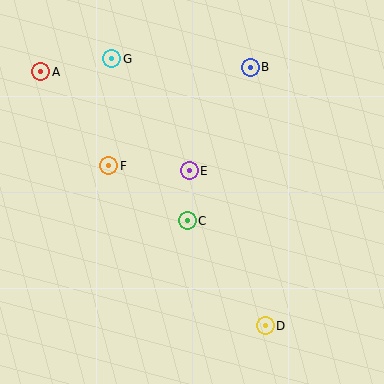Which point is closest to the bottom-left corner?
Point F is closest to the bottom-left corner.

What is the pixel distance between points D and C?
The distance between D and C is 131 pixels.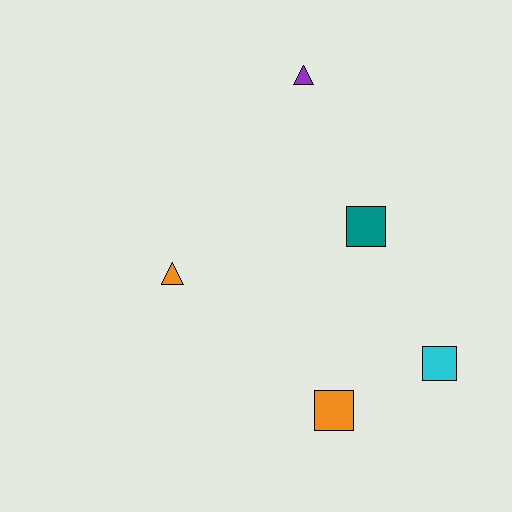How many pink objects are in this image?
There are no pink objects.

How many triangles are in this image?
There are 2 triangles.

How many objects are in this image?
There are 5 objects.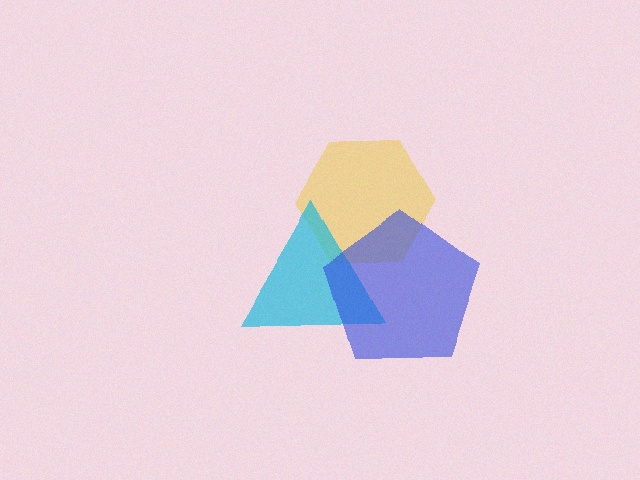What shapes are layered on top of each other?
The layered shapes are: a yellow hexagon, a cyan triangle, a blue pentagon.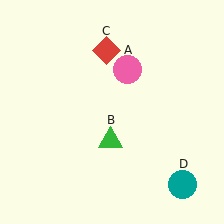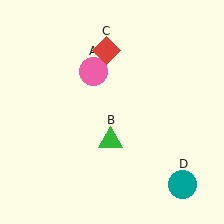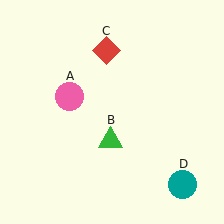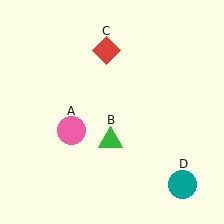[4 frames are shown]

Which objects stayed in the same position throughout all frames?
Green triangle (object B) and red diamond (object C) and teal circle (object D) remained stationary.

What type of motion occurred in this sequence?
The pink circle (object A) rotated counterclockwise around the center of the scene.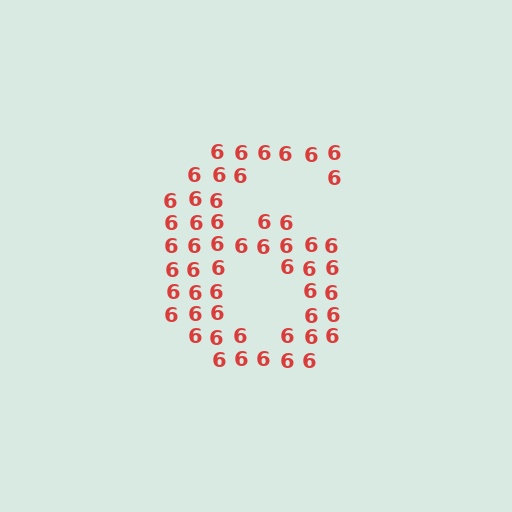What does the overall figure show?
The overall figure shows the digit 6.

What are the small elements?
The small elements are digit 6's.